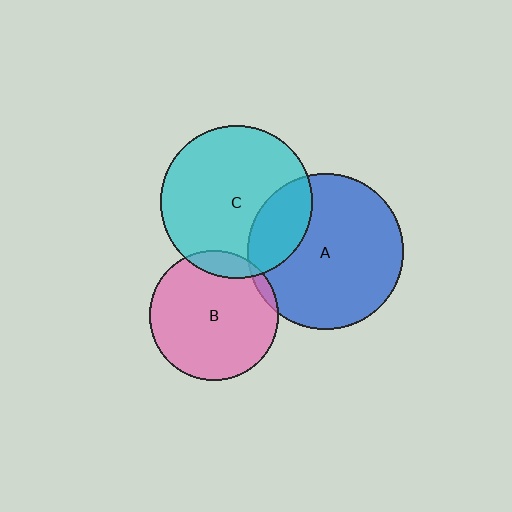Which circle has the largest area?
Circle A (blue).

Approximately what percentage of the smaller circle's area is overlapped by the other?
Approximately 10%.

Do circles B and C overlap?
Yes.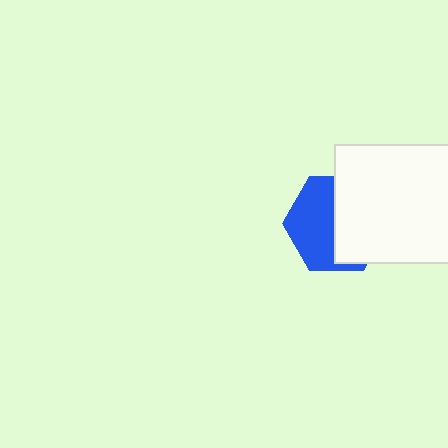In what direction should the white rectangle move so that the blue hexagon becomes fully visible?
The white rectangle should move right. That is the shortest direction to clear the overlap and leave the blue hexagon fully visible.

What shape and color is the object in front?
The object in front is a white rectangle.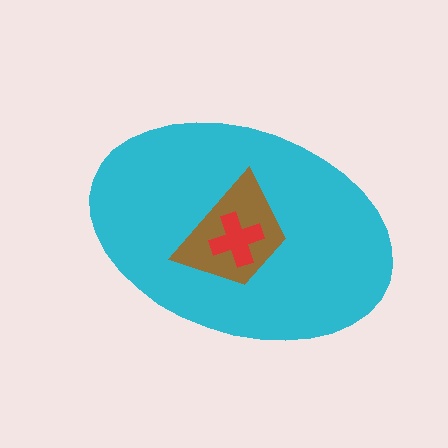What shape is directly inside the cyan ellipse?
The brown trapezoid.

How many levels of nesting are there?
3.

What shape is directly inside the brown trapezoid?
The red cross.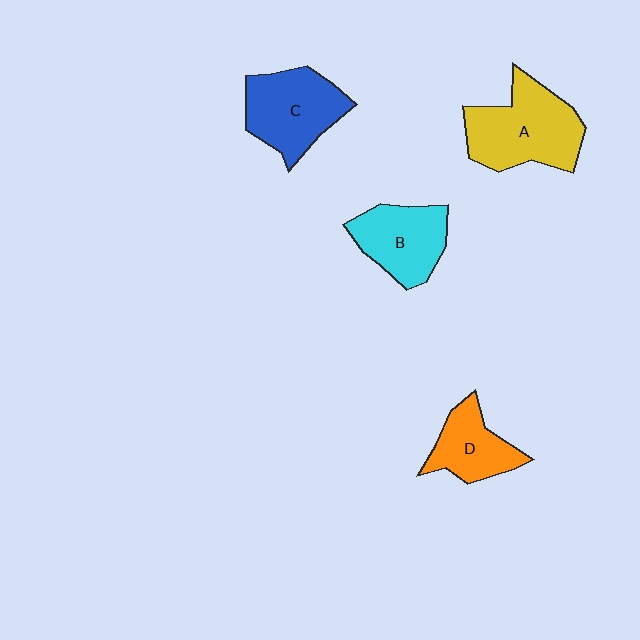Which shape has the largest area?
Shape A (yellow).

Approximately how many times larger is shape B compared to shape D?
Approximately 1.2 times.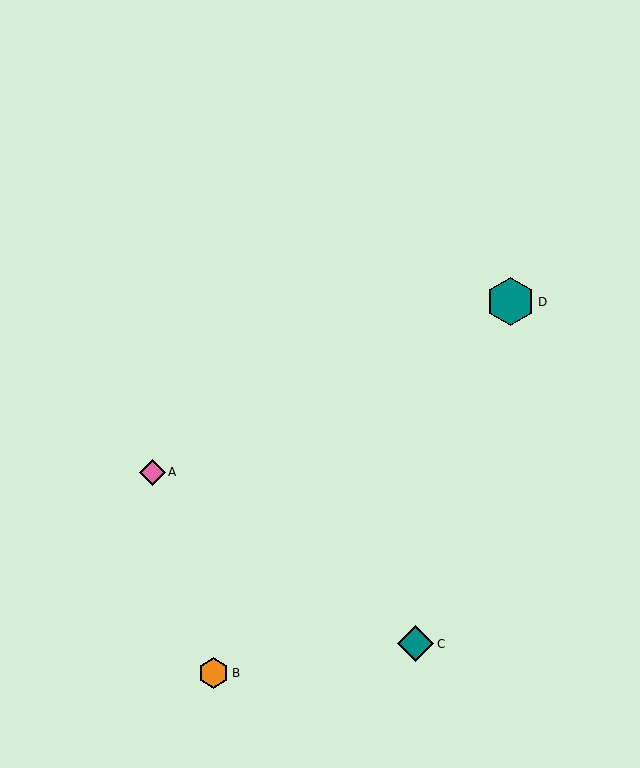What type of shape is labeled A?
Shape A is a pink diamond.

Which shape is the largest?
The teal hexagon (labeled D) is the largest.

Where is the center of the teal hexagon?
The center of the teal hexagon is at (511, 302).